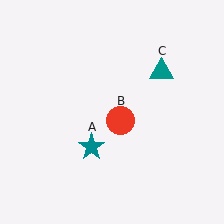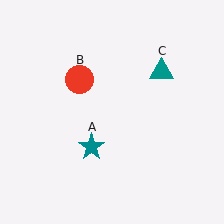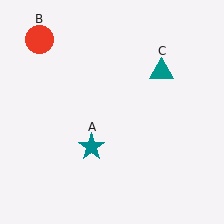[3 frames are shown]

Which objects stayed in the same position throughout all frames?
Teal star (object A) and teal triangle (object C) remained stationary.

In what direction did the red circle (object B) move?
The red circle (object B) moved up and to the left.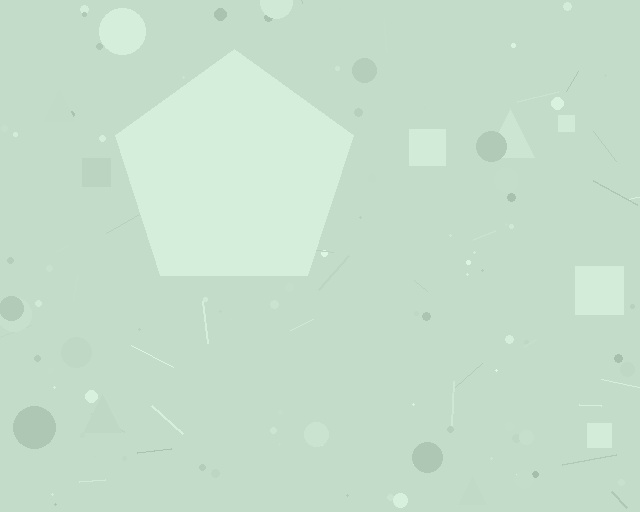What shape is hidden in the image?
A pentagon is hidden in the image.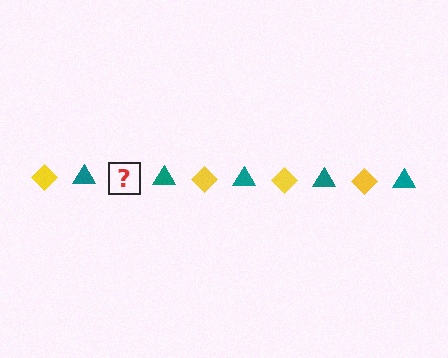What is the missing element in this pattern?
The missing element is a yellow diamond.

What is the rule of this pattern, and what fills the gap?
The rule is that the pattern alternates between yellow diamond and teal triangle. The gap should be filled with a yellow diamond.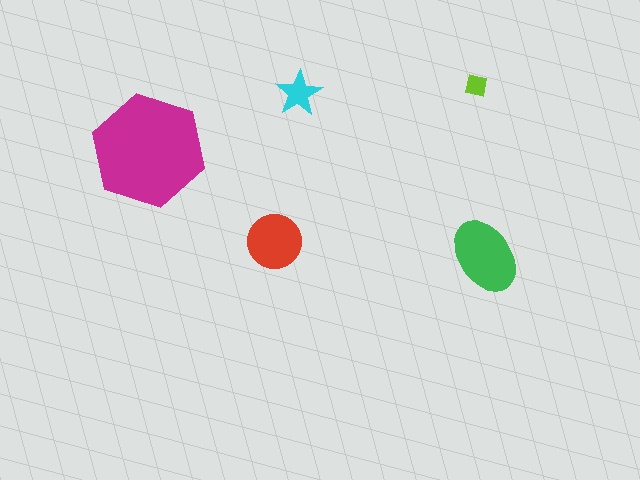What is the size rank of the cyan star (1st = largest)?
4th.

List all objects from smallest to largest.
The lime square, the cyan star, the red circle, the green ellipse, the magenta hexagon.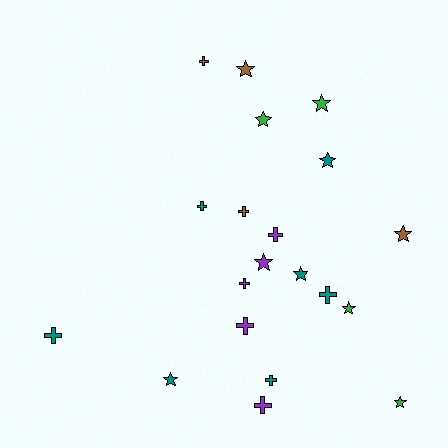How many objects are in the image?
There are 20 objects.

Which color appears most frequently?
Teal, with 7 objects.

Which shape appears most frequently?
Cross, with 10 objects.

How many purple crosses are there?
There are 4 purple crosses.